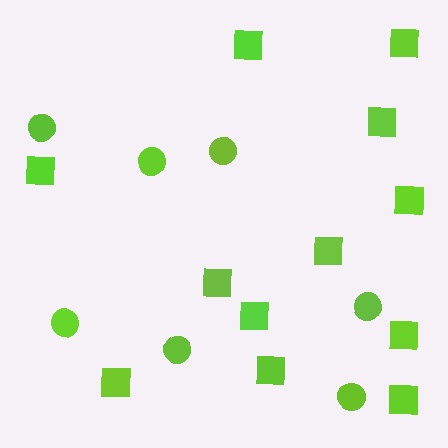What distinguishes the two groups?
There are 2 groups: one group of squares (12) and one group of circles (7).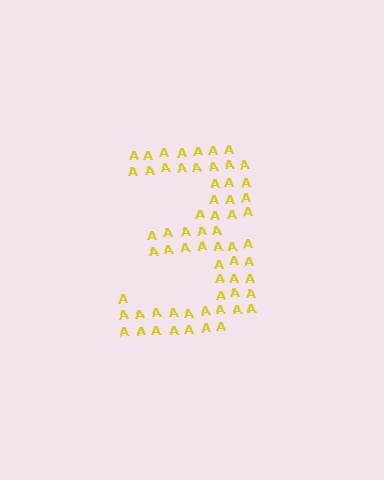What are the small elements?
The small elements are letter A's.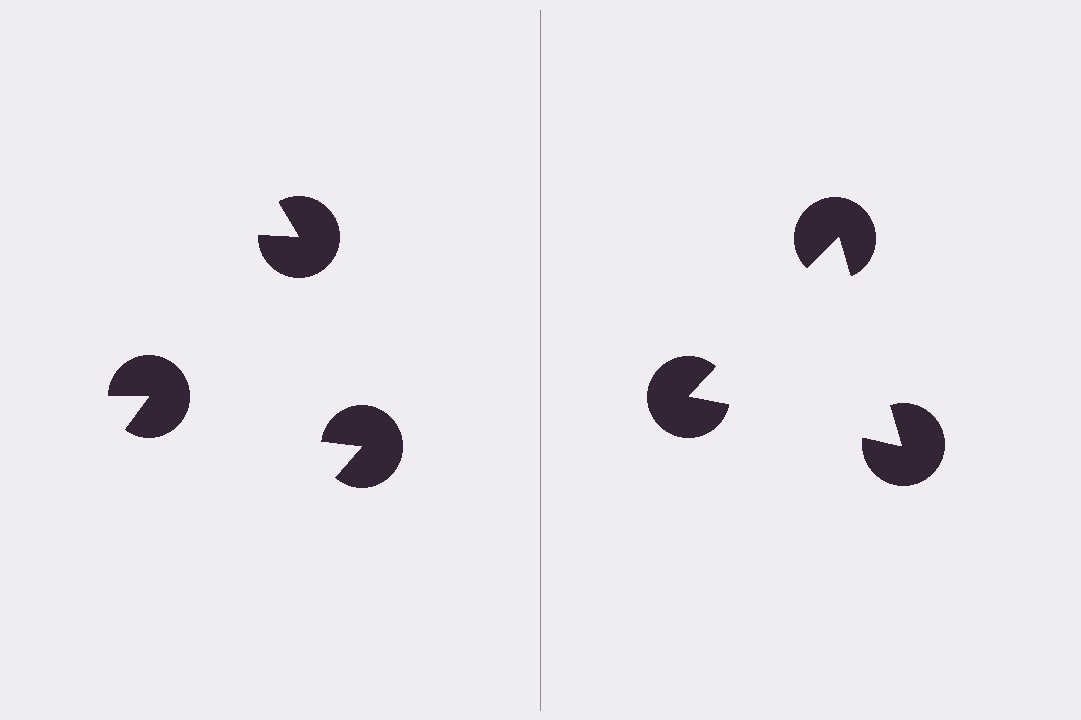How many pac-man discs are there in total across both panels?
6 — 3 on each side.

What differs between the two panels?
The pac-man discs are positioned identically on both sides; only the wedge orientations differ. On the right they align to a triangle; on the left they are misaligned.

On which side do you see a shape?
An illusory triangle appears on the right side. On the left side the wedge cuts are rotated, so no coherent shape forms.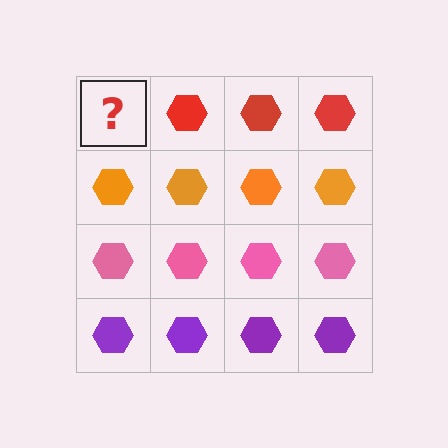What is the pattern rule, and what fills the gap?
The rule is that each row has a consistent color. The gap should be filled with a red hexagon.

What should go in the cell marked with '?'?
The missing cell should contain a red hexagon.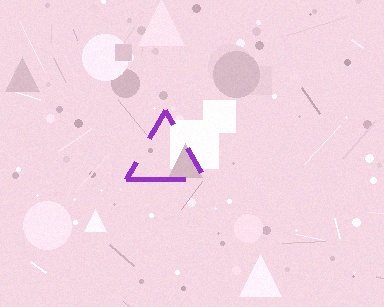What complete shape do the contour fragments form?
The contour fragments form a triangle.